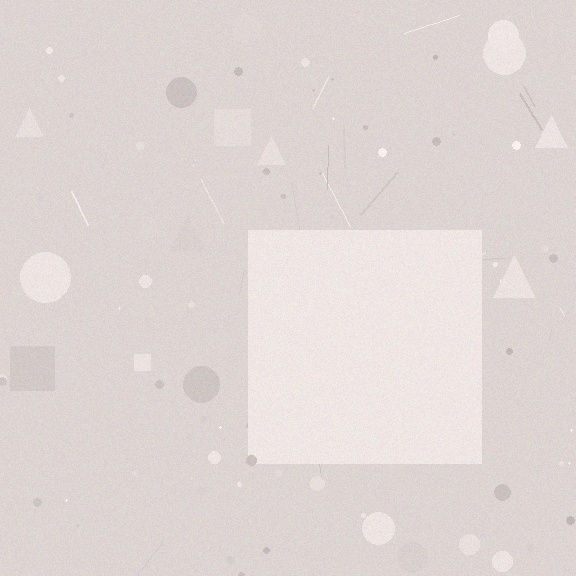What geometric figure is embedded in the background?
A square is embedded in the background.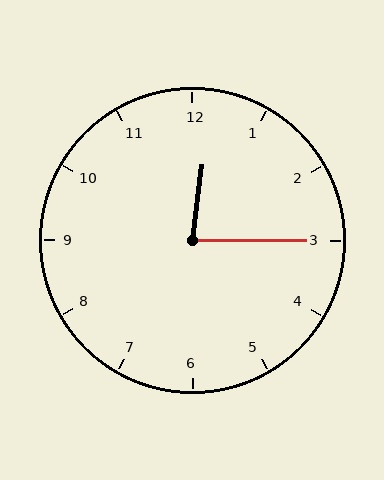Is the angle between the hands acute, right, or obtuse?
It is acute.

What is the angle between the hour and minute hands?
Approximately 82 degrees.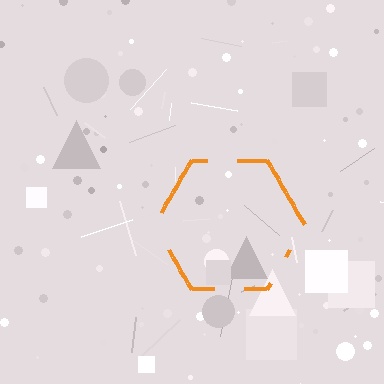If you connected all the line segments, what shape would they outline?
They would outline a hexagon.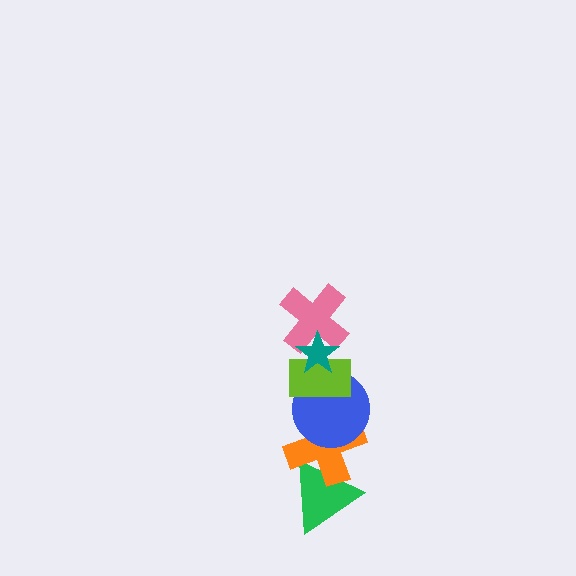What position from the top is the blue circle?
The blue circle is 4th from the top.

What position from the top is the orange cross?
The orange cross is 5th from the top.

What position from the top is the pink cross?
The pink cross is 2nd from the top.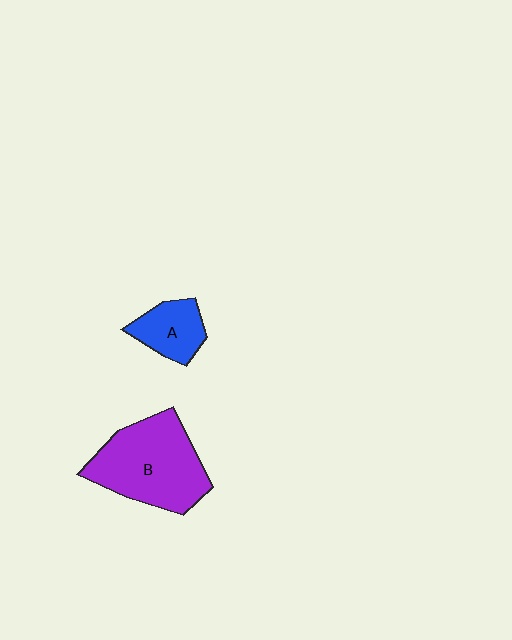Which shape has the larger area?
Shape B (purple).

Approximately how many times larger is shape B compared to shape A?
Approximately 2.4 times.